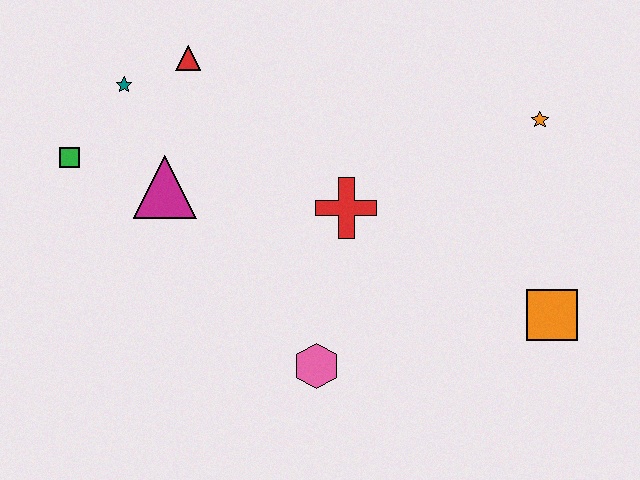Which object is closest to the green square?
The teal star is closest to the green square.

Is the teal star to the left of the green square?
No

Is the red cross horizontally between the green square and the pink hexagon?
No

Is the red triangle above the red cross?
Yes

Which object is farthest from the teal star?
The orange square is farthest from the teal star.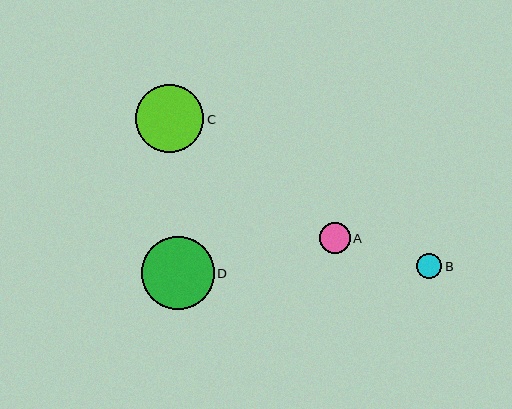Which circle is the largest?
Circle D is the largest with a size of approximately 72 pixels.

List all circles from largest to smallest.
From largest to smallest: D, C, A, B.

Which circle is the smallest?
Circle B is the smallest with a size of approximately 25 pixels.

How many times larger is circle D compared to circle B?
Circle D is approximately 2.9 times the size of circle B.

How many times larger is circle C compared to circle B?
Circle C is approximately 2.7 times the size of circle B.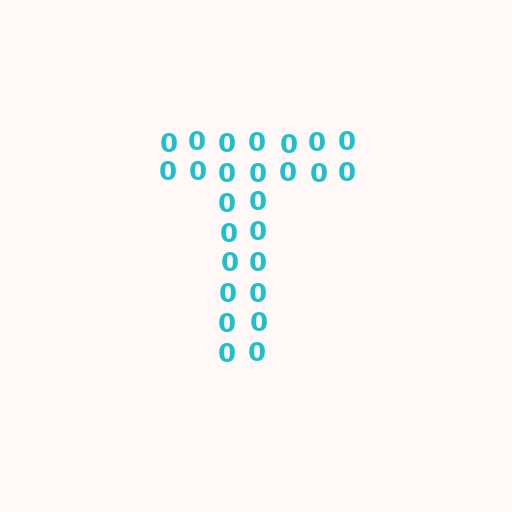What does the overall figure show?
The overall figure shows the letter T.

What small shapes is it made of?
It is made of small digit 0's.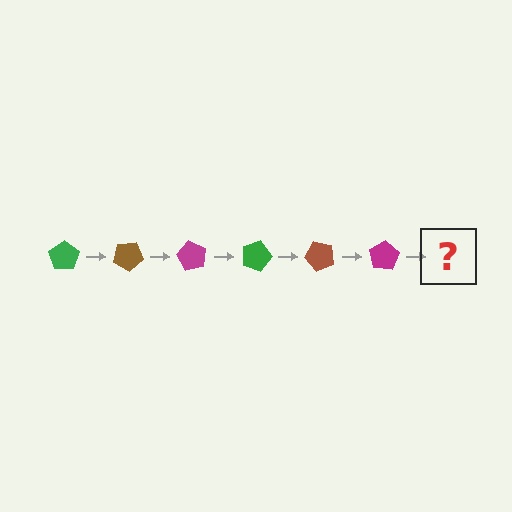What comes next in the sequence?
The next element should be a green pentagon, rotated 180 degrees from the start.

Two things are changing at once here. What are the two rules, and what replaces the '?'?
The two rules are that it rotates 30 degrees each step and the color cycles through green, brown, and magenta. The '?' should be a green pentagon, rotated 180 degrees from the start.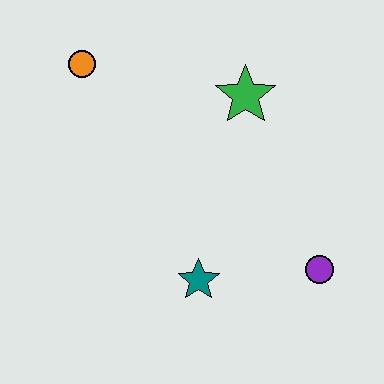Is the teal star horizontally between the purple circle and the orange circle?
Yes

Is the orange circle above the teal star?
Yes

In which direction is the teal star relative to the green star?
The teal star is below the green star.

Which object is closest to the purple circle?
The teal star is closest to the purple circle.